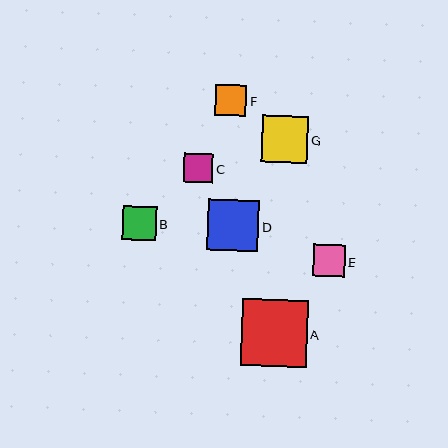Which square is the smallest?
Square C is the smallest with a size of approximately 30 pixels.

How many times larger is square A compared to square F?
Square A is approximately 2.1 times the size of square F.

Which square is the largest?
Square A is the largest with a size of approximately 66 pixels.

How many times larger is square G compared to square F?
Square G is approximately 1.5 times the size of square F.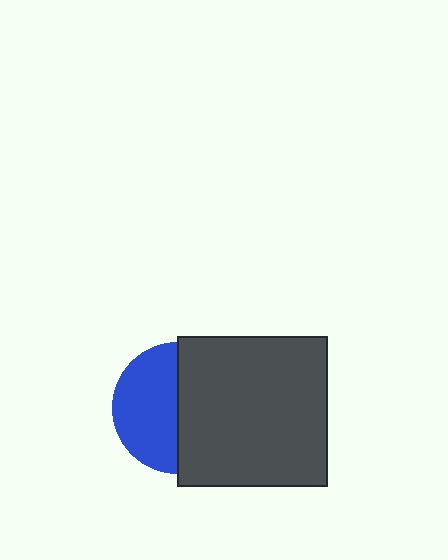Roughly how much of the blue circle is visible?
About half of it is visible (roughly 50%).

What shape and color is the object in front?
The object in front is a dark gray square.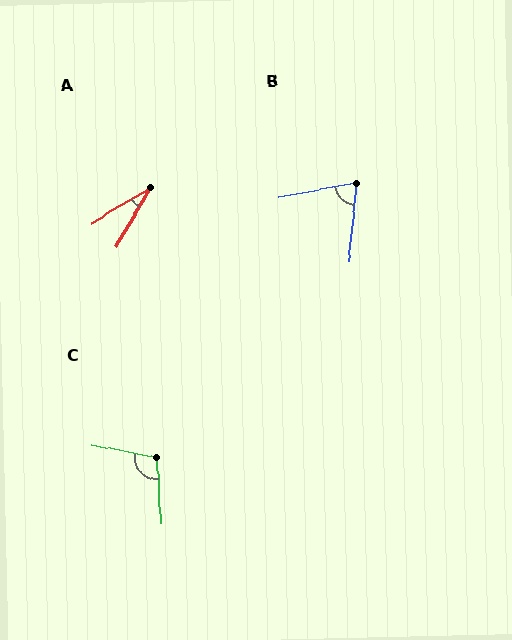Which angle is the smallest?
A, at approximately 28 degrees.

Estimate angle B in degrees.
Approximately 73 degrees.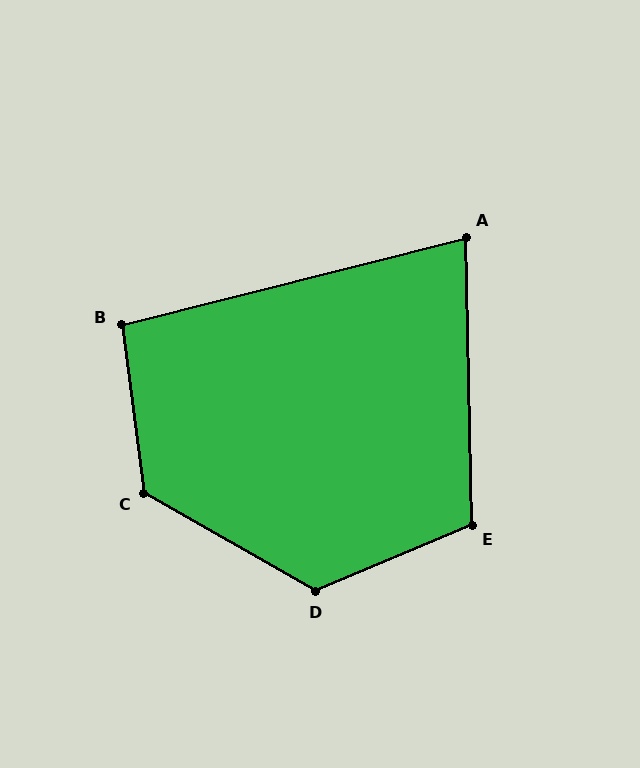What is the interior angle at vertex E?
Approximately 112 degrees (obtuse).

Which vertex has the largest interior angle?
D, at approximately 127 degrees.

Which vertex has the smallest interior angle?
A, at approximately 77 degrees.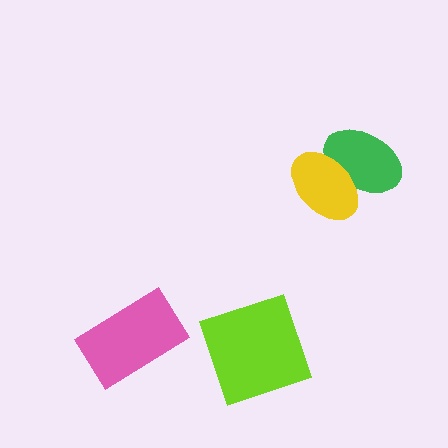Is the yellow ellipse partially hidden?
No, no other shape covers it.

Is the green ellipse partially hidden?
Yes, it is partially covered by another shape.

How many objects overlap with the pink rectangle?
0 objects overlap with the pink rectangle.